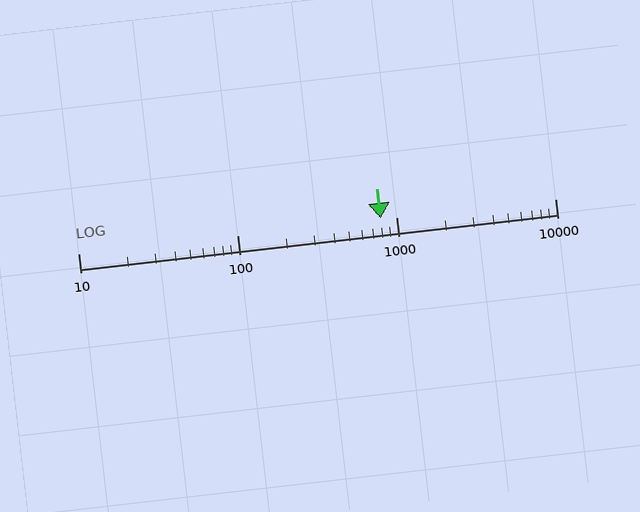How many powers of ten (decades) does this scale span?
The scale spans 3 decades, from 10 to 10000.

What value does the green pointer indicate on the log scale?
The pointer indicates approximately 800.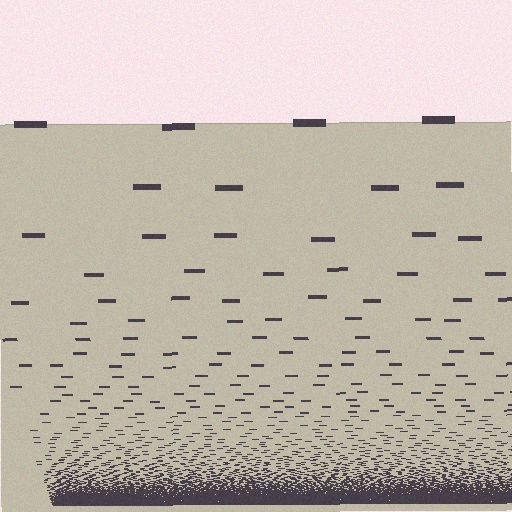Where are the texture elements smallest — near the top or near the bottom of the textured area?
Near the bottom.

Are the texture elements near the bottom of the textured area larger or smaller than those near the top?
Smaller. The gradient is inverted — elements near the bottom are smaller and denser.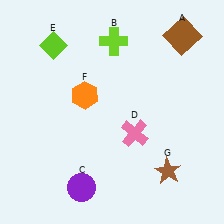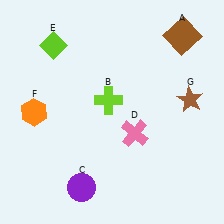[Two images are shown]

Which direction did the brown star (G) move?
The brown star (G) moved up.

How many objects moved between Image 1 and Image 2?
3 objects moved between the two images.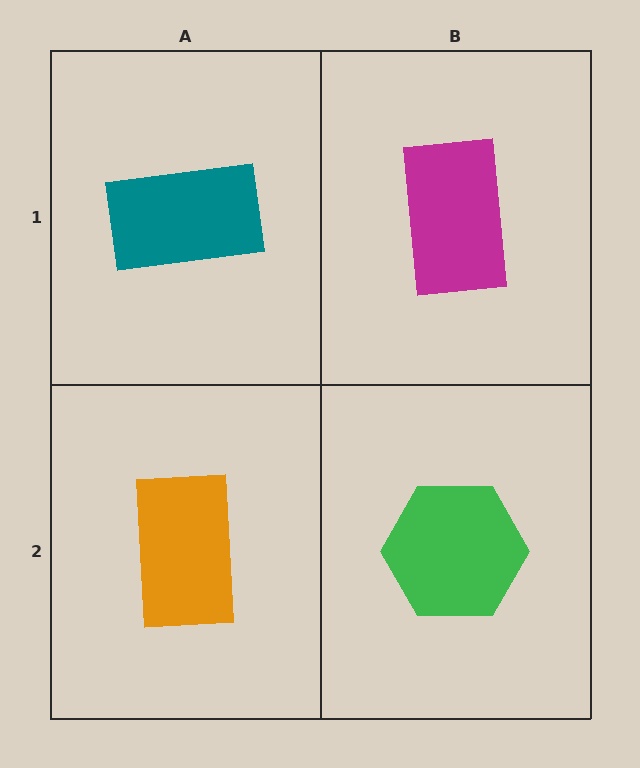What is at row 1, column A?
A teal rectangle.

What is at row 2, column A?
An orange rectangle.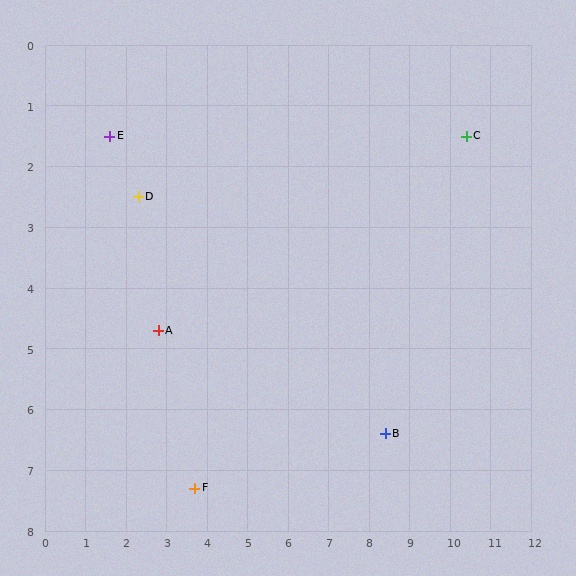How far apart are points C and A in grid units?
Points C and A are about 8.2 grid units apart.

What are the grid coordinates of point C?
Point C is at approximately (10.4, 1.5).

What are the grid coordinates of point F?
Point F is at approximately (3.7, 7.3).